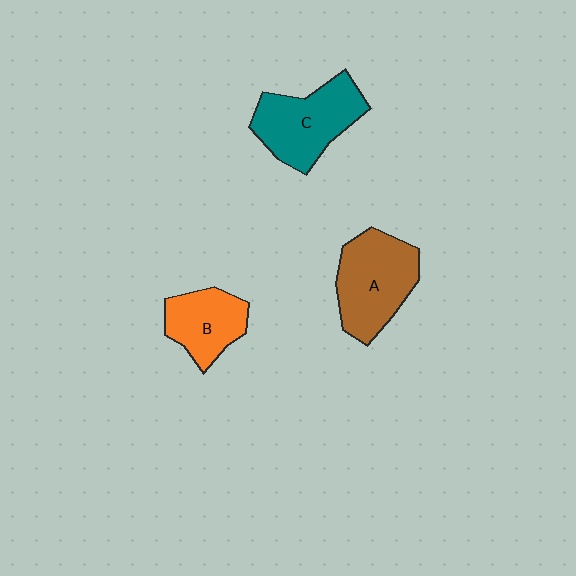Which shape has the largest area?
Shape A (brown).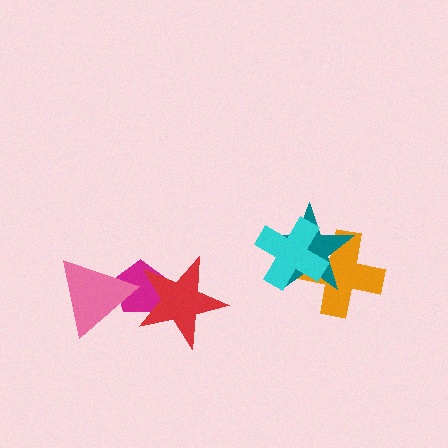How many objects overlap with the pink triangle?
1 object overlaps with the pink triangle.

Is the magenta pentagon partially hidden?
Yes, it is partially covered by another shape.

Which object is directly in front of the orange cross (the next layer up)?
The teal star is directly in front of the orange cross.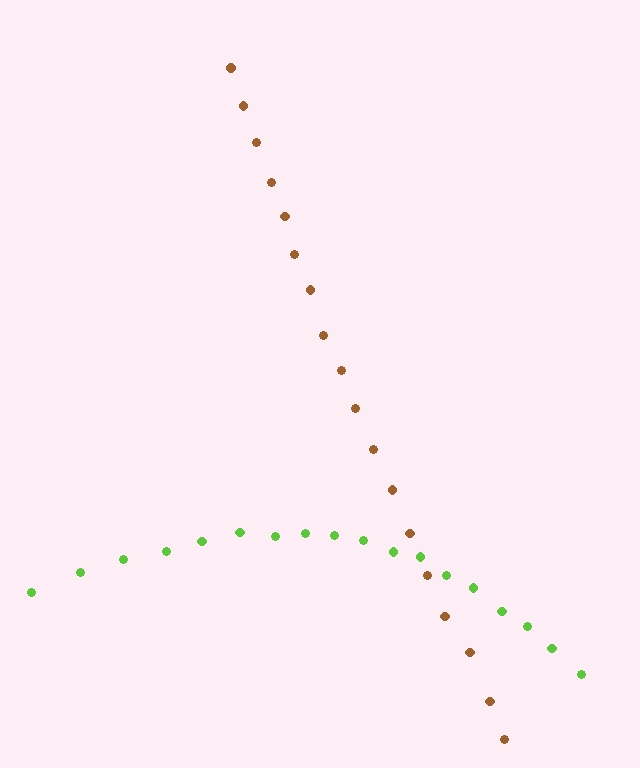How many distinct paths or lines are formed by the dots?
There are 2 distinct paths.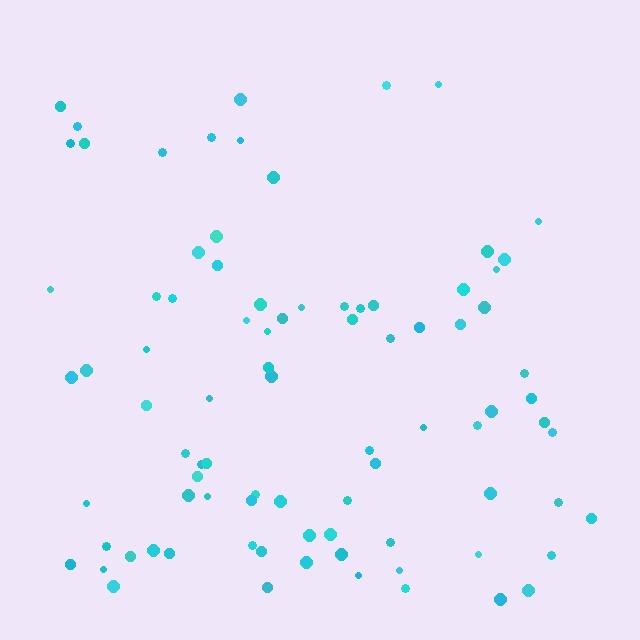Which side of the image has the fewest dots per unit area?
The top.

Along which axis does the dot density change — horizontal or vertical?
Vertical.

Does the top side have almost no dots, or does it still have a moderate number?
Still a moderate number, just noticeably fewer than the bottom.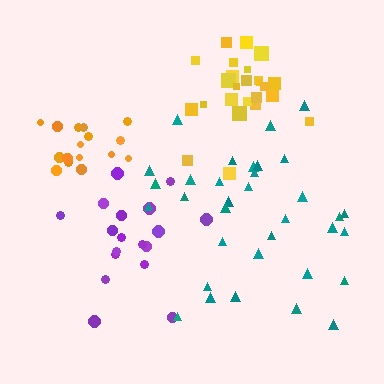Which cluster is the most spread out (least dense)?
Teal.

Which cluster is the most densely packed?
Yellow.